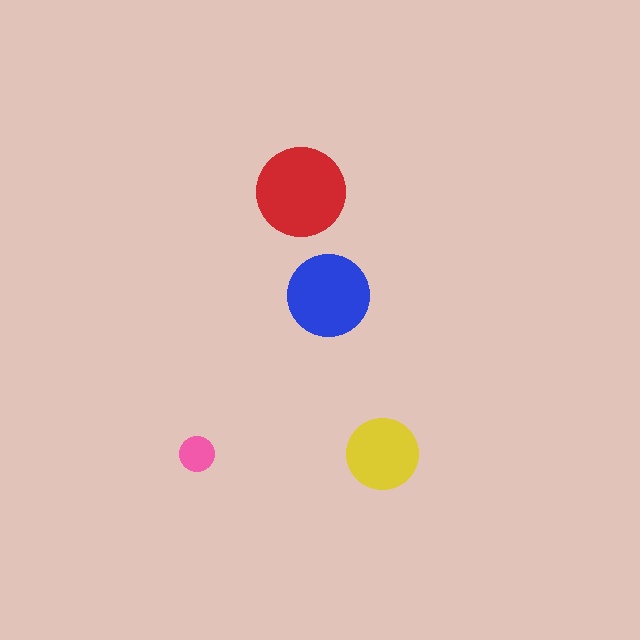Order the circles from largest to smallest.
the red one, the blue one, the yellow one, the pink one.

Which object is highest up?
The red circle is topmost.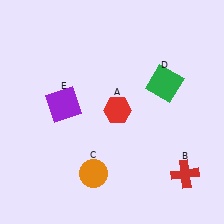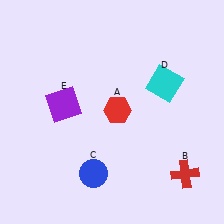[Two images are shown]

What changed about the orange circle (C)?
In Image 1, C is orange. In Image 2, it changed to blue.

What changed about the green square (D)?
In Image 1, D is green. In Image 2, it changed to cyan.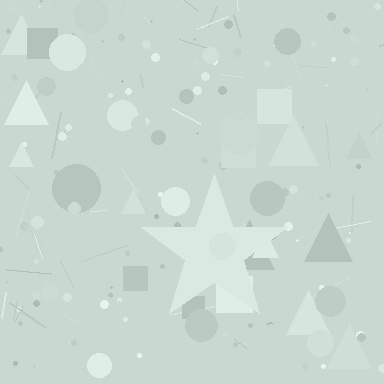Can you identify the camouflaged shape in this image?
The camouflaged shape is a star.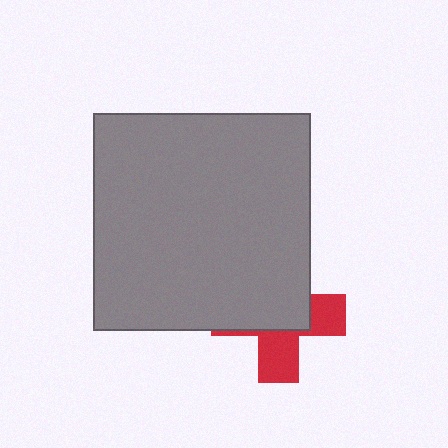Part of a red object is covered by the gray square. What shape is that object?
It is a cross.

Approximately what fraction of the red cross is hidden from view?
Roughly 60% of the red cross is hidden behind the gray square.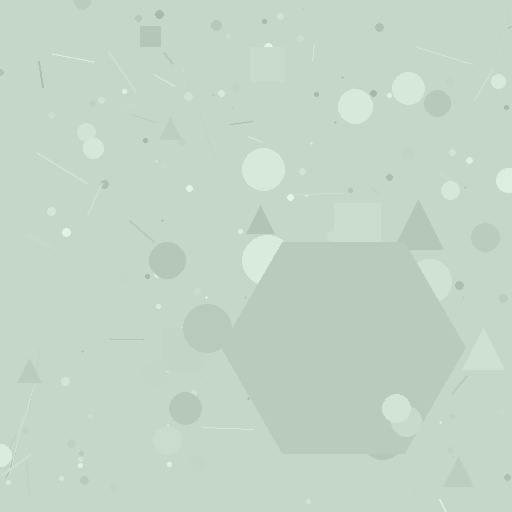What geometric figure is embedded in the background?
A hexagon is embedded in the background.